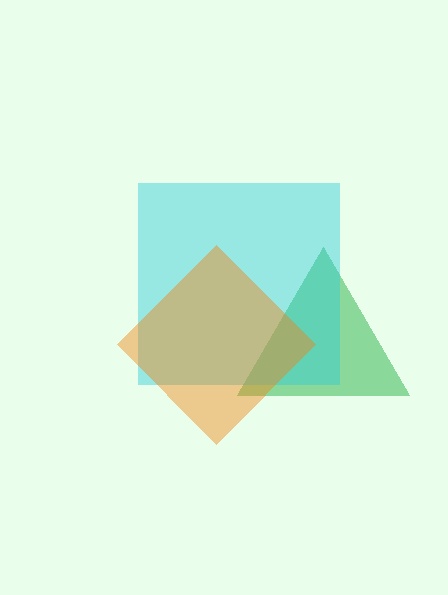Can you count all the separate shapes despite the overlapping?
Yes, there are 3 separate shapes.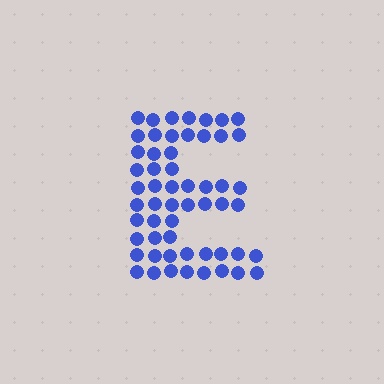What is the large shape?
The large shape is the letter E.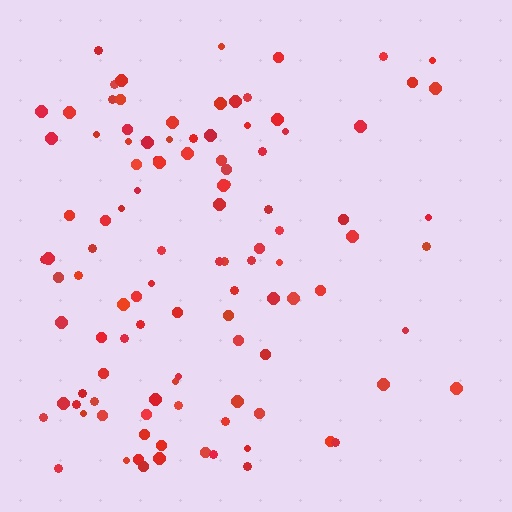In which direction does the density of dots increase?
From right to left, with the left side densest.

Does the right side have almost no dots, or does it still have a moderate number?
Still a moderate number, just noticeably fewer than the left.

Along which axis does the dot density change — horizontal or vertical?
Horizontal.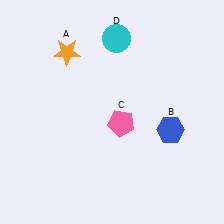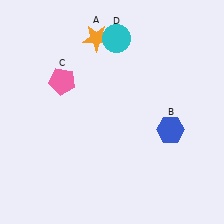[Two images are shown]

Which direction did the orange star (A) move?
The orange star (A) moved right.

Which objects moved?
The objects that moved are: the orange star (A), the pink pentagon (C).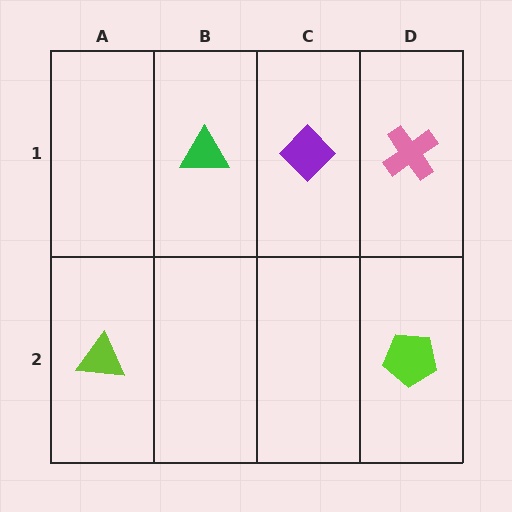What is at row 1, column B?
A green triangle.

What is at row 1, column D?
A pink cross.